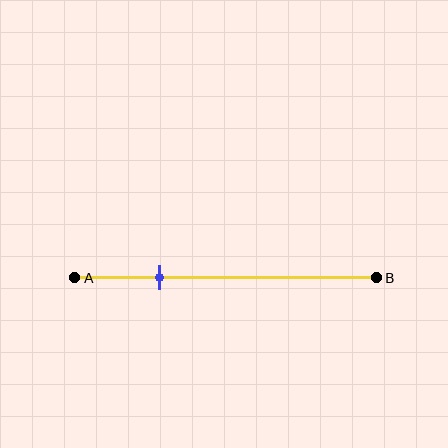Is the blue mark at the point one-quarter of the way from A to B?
No, the mark is at about 30% from A, not at the 25% one-quarter point.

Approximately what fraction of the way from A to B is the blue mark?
The blue mark is approximately 30% of the way from A to B.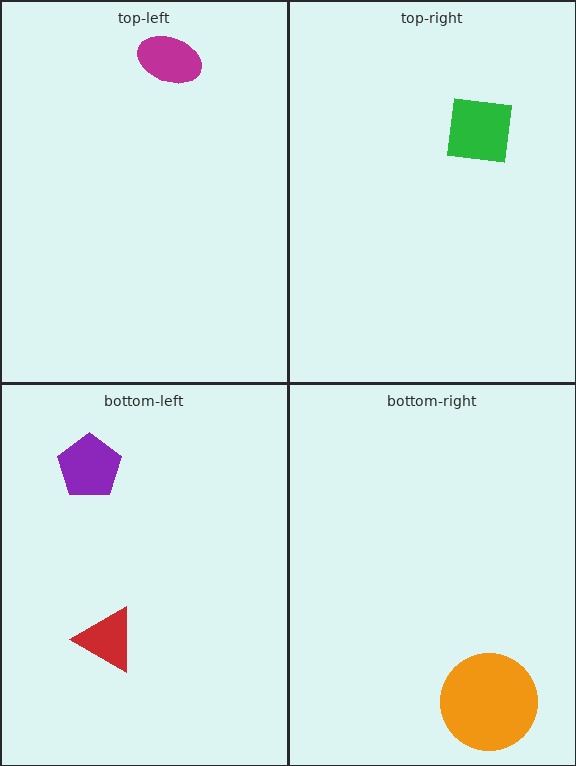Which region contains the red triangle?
The bottom-left region.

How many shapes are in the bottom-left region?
2.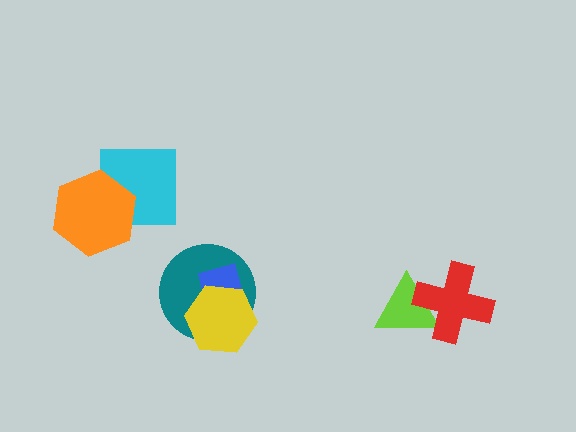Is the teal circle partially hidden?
Yes, it is partially covered by another shape.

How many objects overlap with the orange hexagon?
1 object overlaps with the orange hexagon.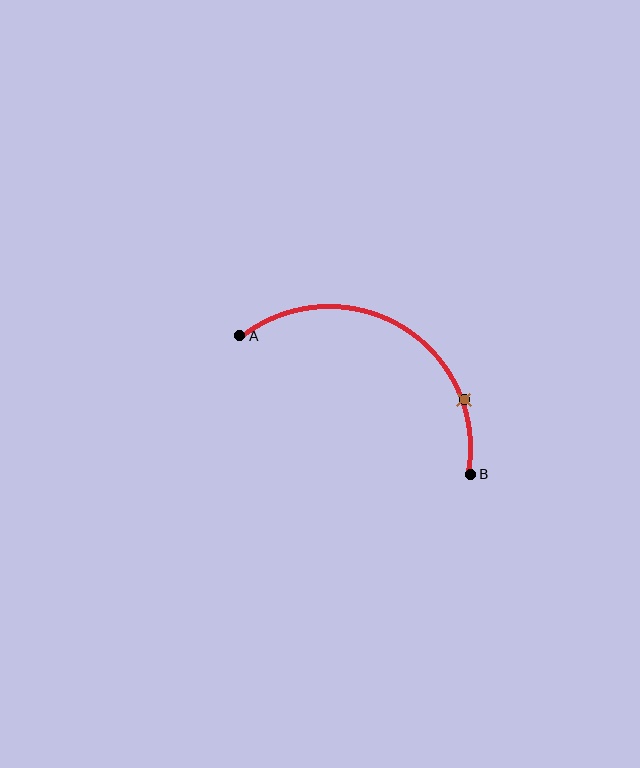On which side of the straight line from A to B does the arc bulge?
The arc bulges above the straight line connecting A and B.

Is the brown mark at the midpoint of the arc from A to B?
No. The brown mark lies on the arc but is closer to endpoint B. The arc midpoint would be at the point on the curve equidistant along the arc from both A and B.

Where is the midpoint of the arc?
The arc midpoint is the point on the curve farthest from the straight line joining A and B. It sits above that line.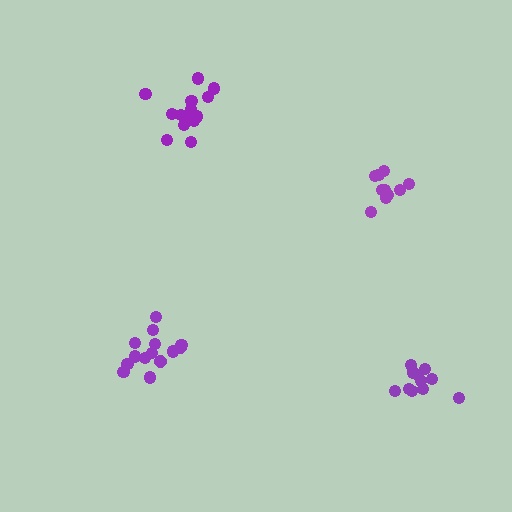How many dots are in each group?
Group 1: 11 dots, Group 2: 14 dots, Group 3: 14 dots, Group 4: 11 dots (50 total).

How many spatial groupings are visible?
There are 4 spatial groupings.